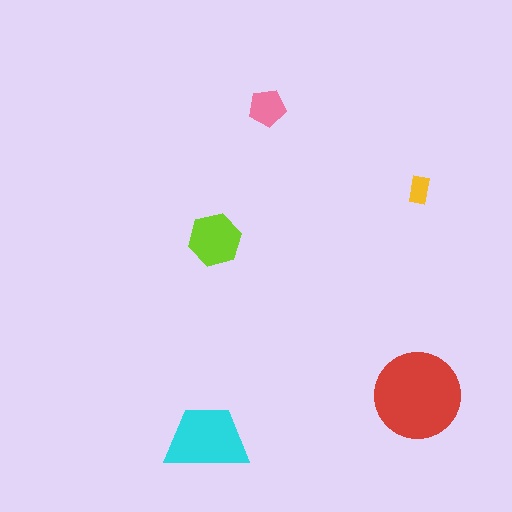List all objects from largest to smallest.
The red circle, the cyan trapezoid, the lime hexagon, the pink pentagon, the yellow rectangle.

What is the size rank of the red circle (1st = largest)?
1st.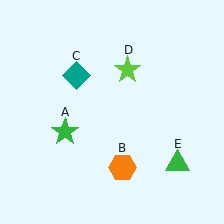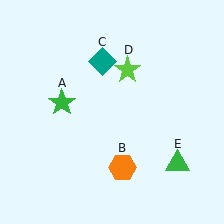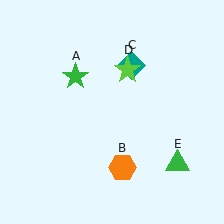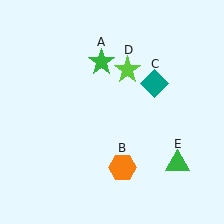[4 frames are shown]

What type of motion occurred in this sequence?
The green star (object A), teal diamond (object C) rotated clockwise around the center of the scene.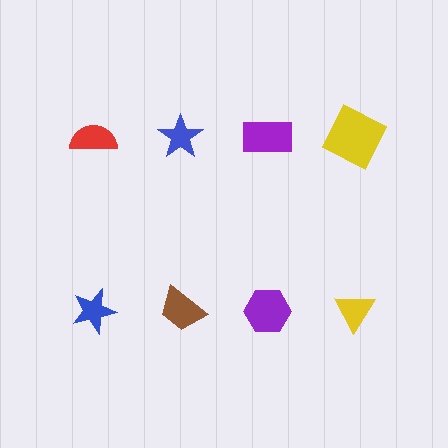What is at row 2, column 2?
A brown trapezoid.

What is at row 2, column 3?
A purple hexagon.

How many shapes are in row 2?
4 shapes.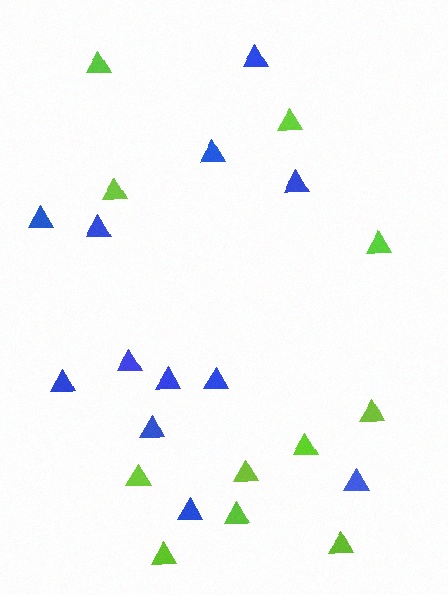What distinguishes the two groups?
There are 2 groups: one group of blue triangles (12) and one group of lime triangles (11).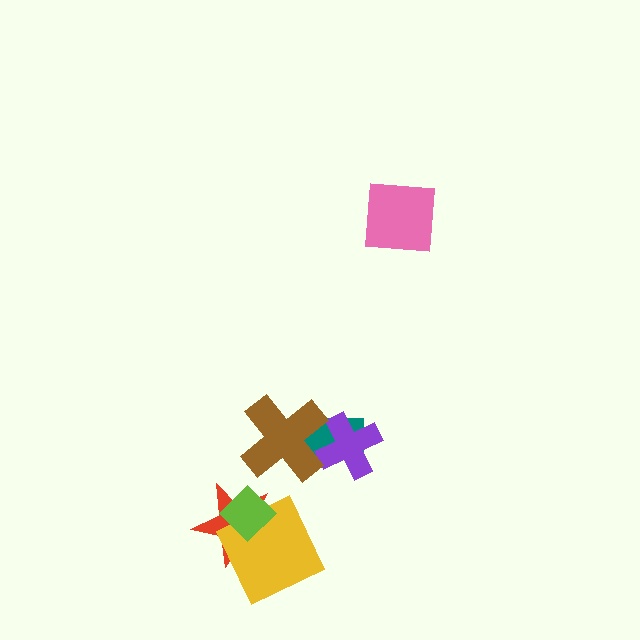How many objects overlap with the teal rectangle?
2 objects overlap with the teal rectangle.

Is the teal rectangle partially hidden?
Yes, it is partially covered by another shape.